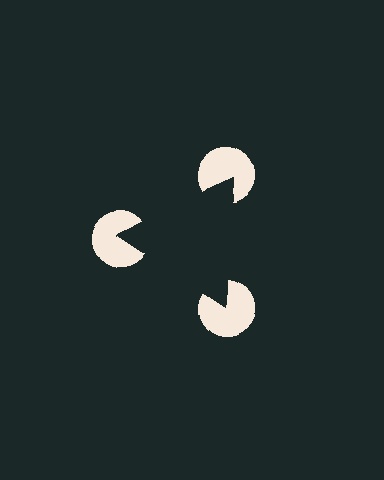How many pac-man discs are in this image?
There are 3 — one at each vertex of the illusory triangle.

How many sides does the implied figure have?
3 sides.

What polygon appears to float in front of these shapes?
An illusory triangle — its edges are inferred from the aligned wedge cuts in the pac-man discs, not physically drawn.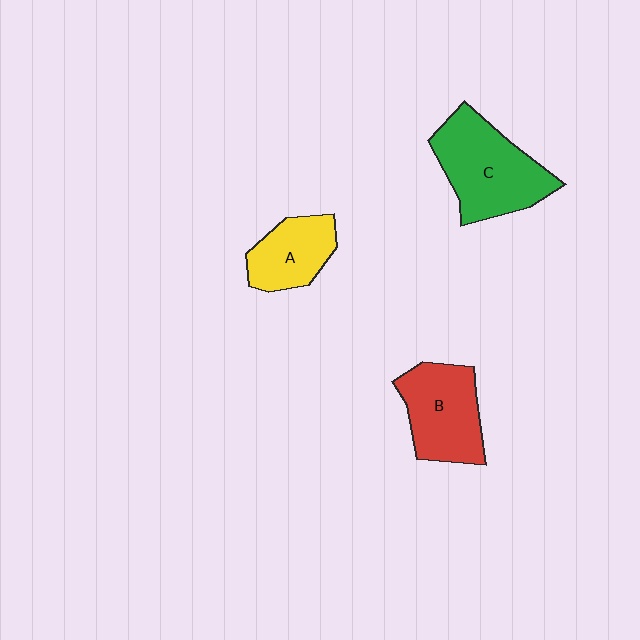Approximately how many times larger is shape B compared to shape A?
Approximately 1.3 times.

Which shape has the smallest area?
Shape A (yellow).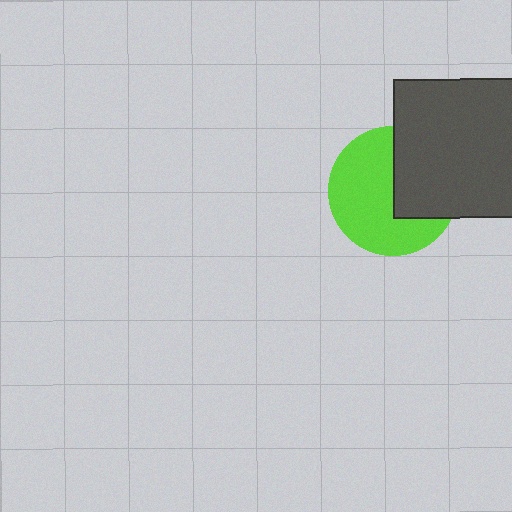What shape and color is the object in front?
The object in front is a dark gray square.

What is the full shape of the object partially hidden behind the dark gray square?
The partially hidden object is a lime circle.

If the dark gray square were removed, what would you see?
You would see the complete lime circle.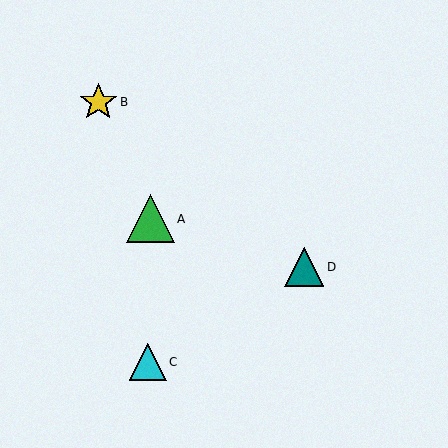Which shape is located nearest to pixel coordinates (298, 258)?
The teal triangle (labeled D) at (304, 267) is nearest to that location.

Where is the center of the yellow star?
The center of the yellow star is at (98, 102).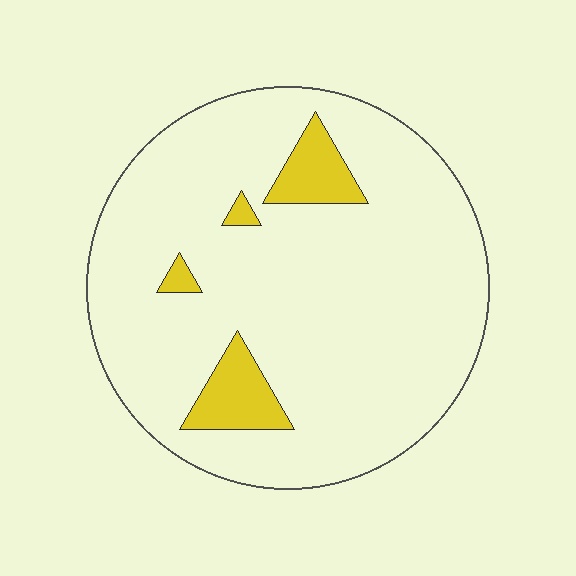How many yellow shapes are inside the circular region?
4.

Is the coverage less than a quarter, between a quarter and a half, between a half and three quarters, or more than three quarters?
Less than a quarter.